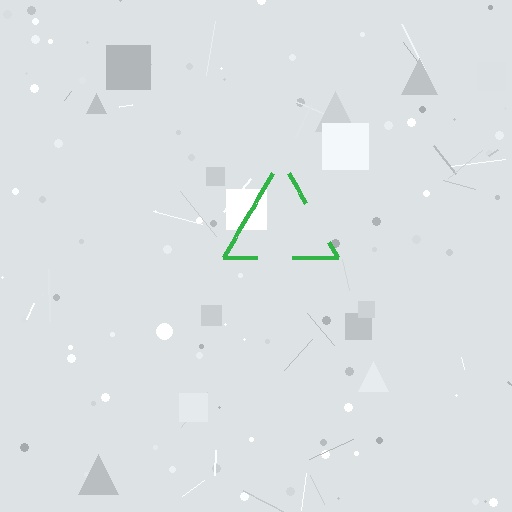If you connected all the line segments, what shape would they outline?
They would outline a triangle.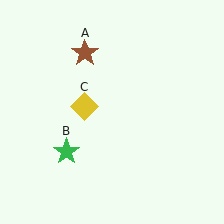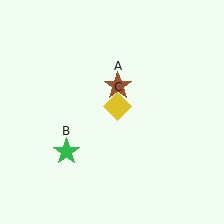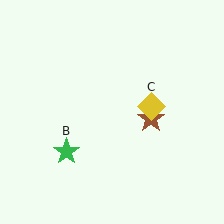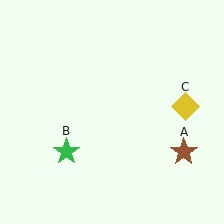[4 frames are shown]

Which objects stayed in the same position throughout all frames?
Green star (object B) remained stationary.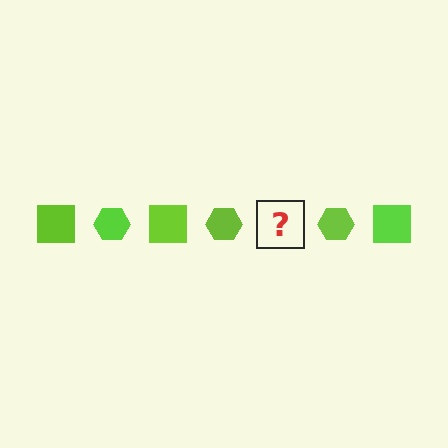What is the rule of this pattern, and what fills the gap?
The rule is that the pattern cycles through square, hexagon shapes in lime. The gap should be filled with a lime square.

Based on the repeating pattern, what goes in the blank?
The blank should be a lime square.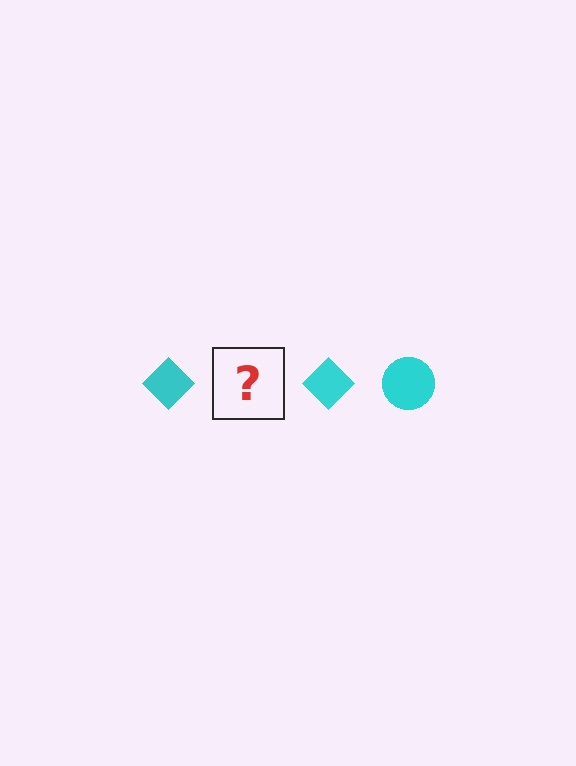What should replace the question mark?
The question mark should be replaced with a cyan circle.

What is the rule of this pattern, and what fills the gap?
The rule is that the pattern cycles through diamond, circle shapes in cyan. The gap should be filled with a cyan circle.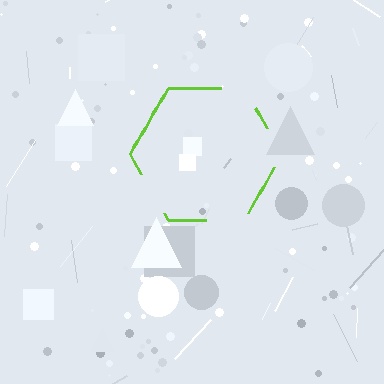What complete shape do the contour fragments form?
The contour fragments form a hexagon.